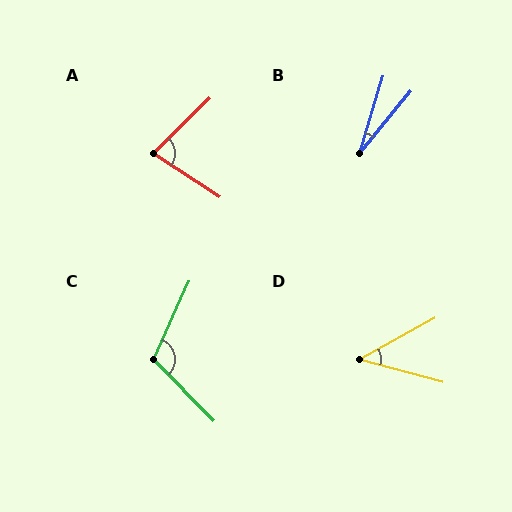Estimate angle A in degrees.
Approximately 78 degrees.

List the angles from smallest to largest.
B (23°), D (44°), A (78°), C (111°).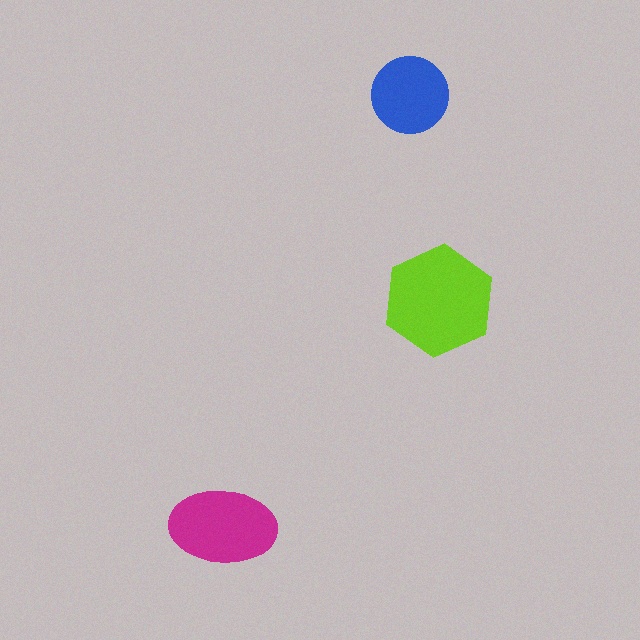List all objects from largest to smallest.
The lime hexagon, the magenta ellipse, the blue circle.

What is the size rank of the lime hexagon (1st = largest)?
1st.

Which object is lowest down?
The magenta ellipse is bottommost.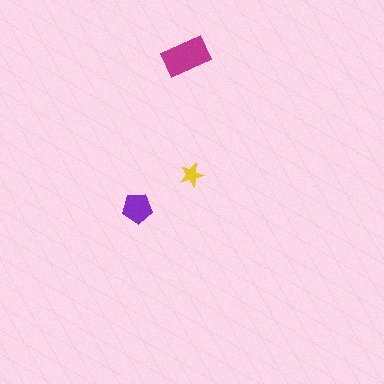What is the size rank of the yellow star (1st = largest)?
3rd.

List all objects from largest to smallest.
The magenta rectangle, the purple pentagon, the yellow star.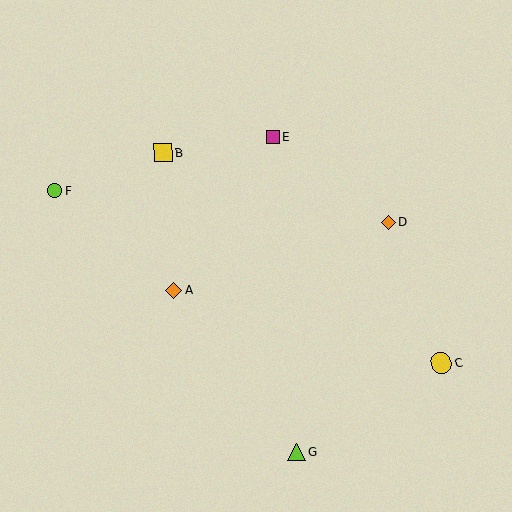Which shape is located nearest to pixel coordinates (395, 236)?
The orange diamond (labeled D) at (388, 223) is nearest to that location.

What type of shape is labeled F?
Shape F is a lime circle.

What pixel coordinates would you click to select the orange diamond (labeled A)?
Click at (174, 291) to select the orange diamond A.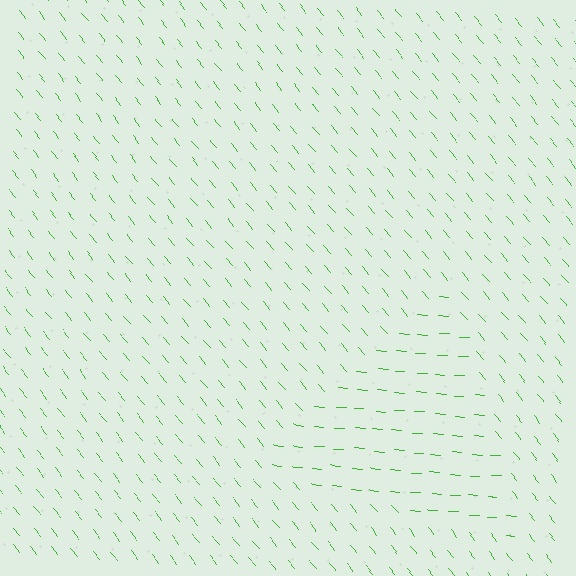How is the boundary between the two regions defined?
The boundary is defined purely by a change in line orientation (approximately 45 degrees difference). All lines are the same color and thickness.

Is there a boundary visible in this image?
Yes, there is a texture boundary formed by a change in line orientation.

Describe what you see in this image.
The image is filled with small green line segments. A triangle region in the image has lines oriented differently from the surrounding lines, creating a visible texture boundary.